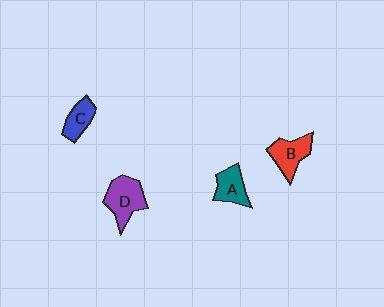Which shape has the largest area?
Shape D (purple).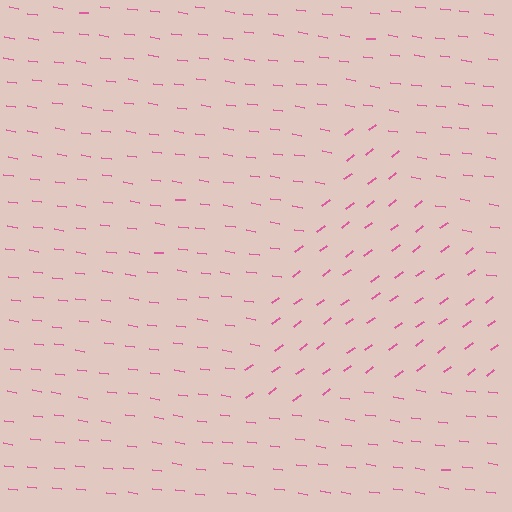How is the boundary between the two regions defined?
The boundary is defined purely by a change in line orientation (approximately 45 degrees difference). All lines are the same color and thickness.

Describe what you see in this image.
The image is filled with small pink line segments. A triangle region in the image has lines oriented differently from the surrounding lines, creating a visible texture boundary.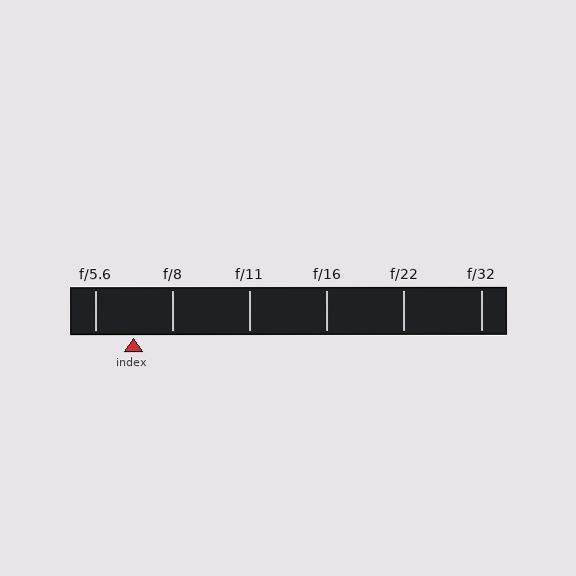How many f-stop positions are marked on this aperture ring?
There are 6 f-stop positions marked.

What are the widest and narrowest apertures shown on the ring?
The widest aperture shown is f/5.6 and the narrowest is f/32.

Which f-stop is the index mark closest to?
The index mark is closest to f/8.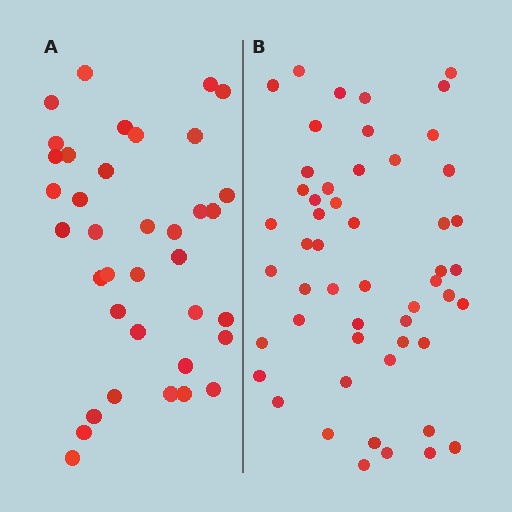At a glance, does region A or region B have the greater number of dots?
Region B (the right region) has more dots.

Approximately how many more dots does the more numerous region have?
Region B has approximately 15 more dots than region A.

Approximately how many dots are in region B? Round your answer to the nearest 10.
About 50 dots. (The exact count is 52, which rounds to 50.)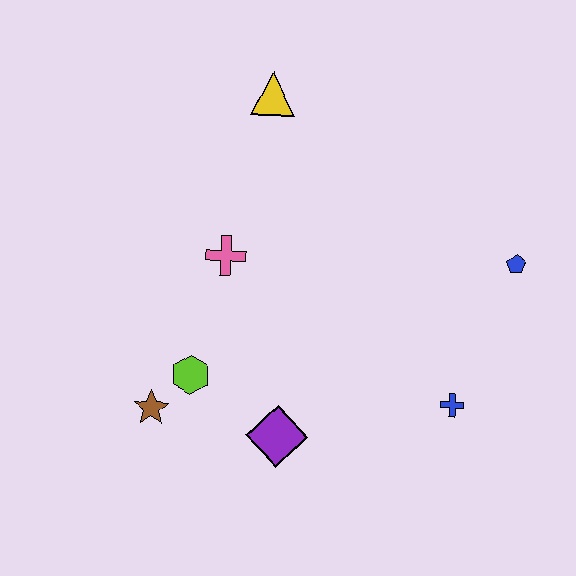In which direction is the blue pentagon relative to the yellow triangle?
The blue pentagon is to the right of the yellow triangle.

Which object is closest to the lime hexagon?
The brown star is closest to the lime hexagon.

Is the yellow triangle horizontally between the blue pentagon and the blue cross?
No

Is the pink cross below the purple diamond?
No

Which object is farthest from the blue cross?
The yellow triangle is farthest from the blue cross.